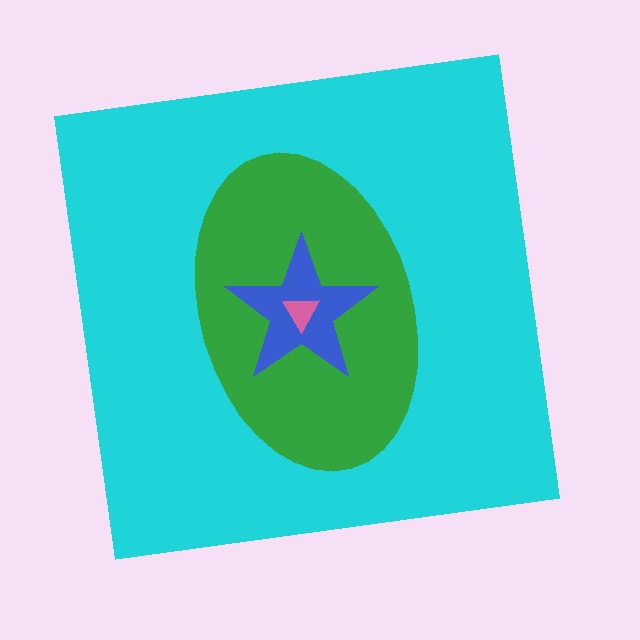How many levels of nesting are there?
4.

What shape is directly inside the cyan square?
The green ellipse.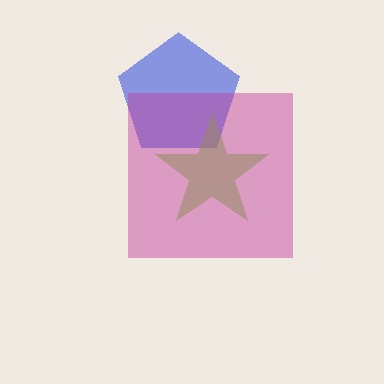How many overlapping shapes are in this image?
There are 3 overlapping shapes in the image.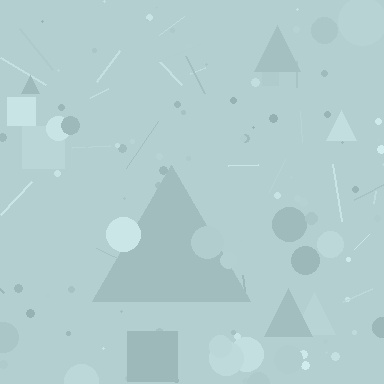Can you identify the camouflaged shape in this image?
The camouflaged shape is a triangle.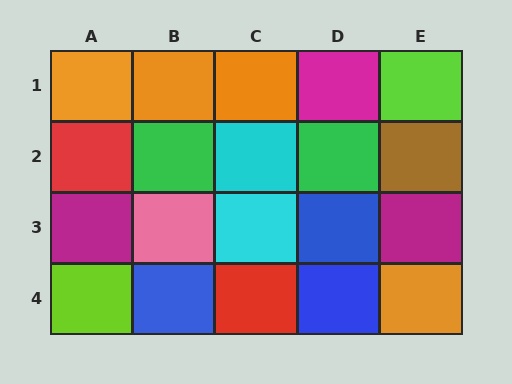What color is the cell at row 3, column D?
Blue.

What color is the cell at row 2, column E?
Brown.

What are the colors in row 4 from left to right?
Lime, blue, red, blue, orange.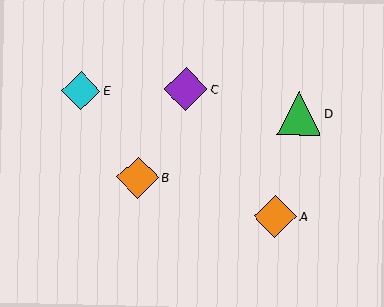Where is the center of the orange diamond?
The center of the orange diamond is at (275, 216).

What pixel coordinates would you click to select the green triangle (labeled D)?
Click at (299, 114) to select the green triangle D.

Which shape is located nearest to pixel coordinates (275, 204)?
The orange diamond (labeled A) at (275, 216) is nearest to that location.